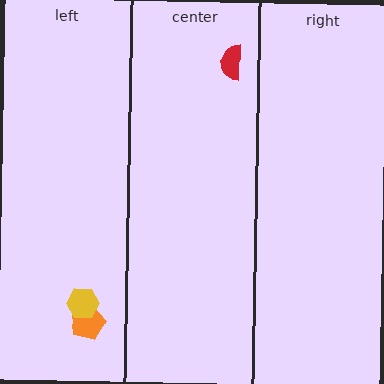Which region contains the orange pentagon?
The left region.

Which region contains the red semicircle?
The center region.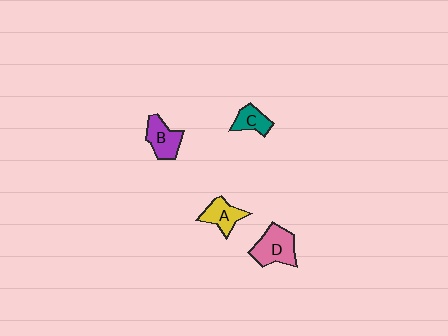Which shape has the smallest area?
Shape C (teal).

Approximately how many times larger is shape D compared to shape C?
Approximately 1.7 times.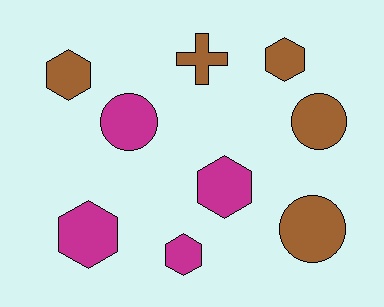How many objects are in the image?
There are 9 objects.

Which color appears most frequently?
Brown, with 5 objects.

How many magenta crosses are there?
There are no magenta crosses.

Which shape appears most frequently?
Hexagon, with 5 objects.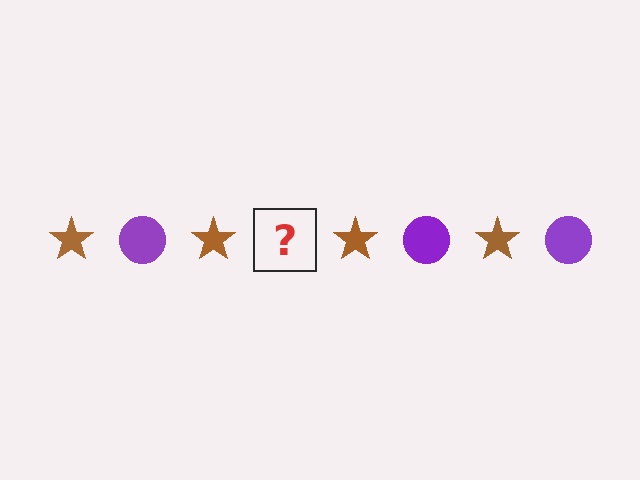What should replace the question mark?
The question mark should be replaced with a purple circle.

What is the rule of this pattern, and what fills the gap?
The rule is that the pattern alternates between brown star and purple circle. The gap should be filled with a purple circle.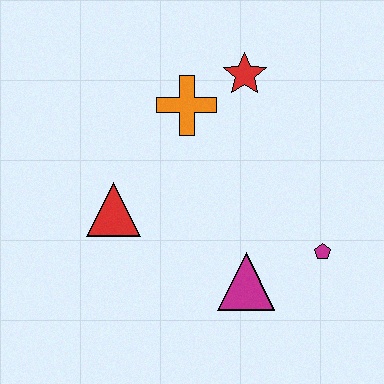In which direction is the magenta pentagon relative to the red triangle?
The magenta pentagon is to the right of the red triangle.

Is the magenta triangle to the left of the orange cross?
No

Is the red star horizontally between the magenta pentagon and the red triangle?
Yes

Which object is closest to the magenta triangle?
The magenta pentagon is closest to the magenta triangle.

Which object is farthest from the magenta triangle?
The red star is farthest from the magenta triangle.